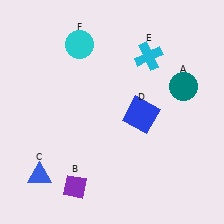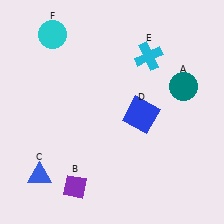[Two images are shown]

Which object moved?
The cyan circle (F) moved left.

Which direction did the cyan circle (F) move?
The cyan circle (F) moved left.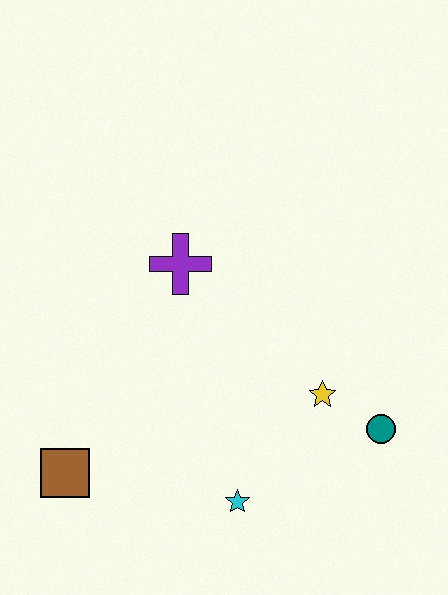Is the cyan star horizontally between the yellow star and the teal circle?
No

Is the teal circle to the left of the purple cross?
No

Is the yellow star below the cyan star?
No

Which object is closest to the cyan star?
The yellow star is closest to the cyan star.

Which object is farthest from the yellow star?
The brown square is farthest from the yellow star.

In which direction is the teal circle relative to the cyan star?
The teal circle is to the right of the cyan star.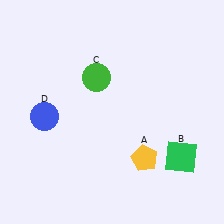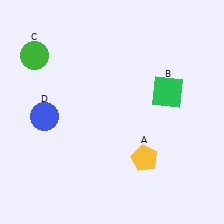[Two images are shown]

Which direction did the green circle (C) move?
The green circle (C) moved left.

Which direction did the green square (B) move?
The green square (B) moved up.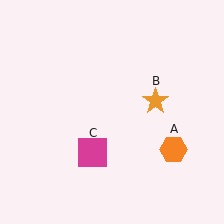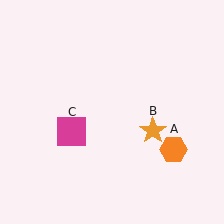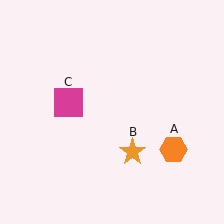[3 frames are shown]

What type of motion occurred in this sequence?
The orange star (object B), magenta square (object C) rotated clockwise around the center of the scene.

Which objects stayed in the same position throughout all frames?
Orange hexagon (object A) remained stationary.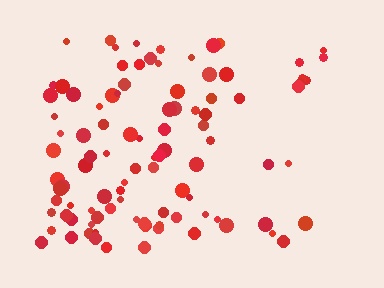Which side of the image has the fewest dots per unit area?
The right.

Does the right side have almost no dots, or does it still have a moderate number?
Still a moderate number, just noticeably fewer than the left.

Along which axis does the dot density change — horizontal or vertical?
Horizontal.